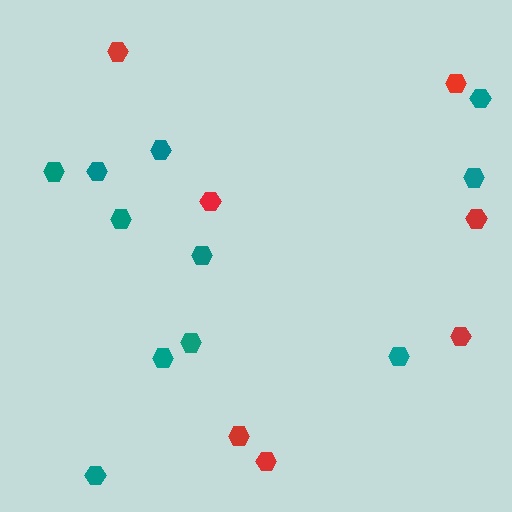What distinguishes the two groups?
There are 2 groups: one group of red hexagons (7) and one group of teal hexagons (11).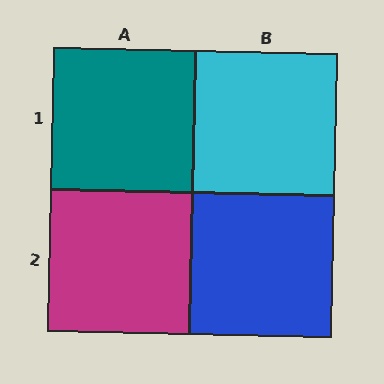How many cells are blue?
1 cell is blue.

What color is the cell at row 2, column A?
Magenta.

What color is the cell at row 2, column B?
Blue.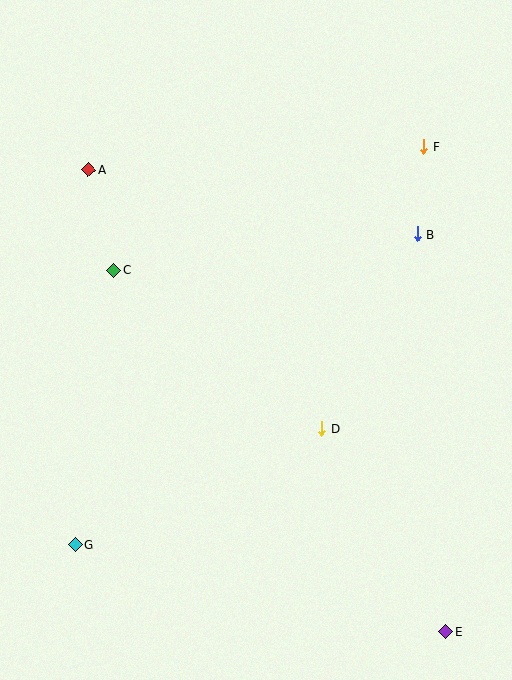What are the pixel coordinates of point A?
Point A is at (88, 170).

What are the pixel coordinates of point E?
Point E is at (446, 631).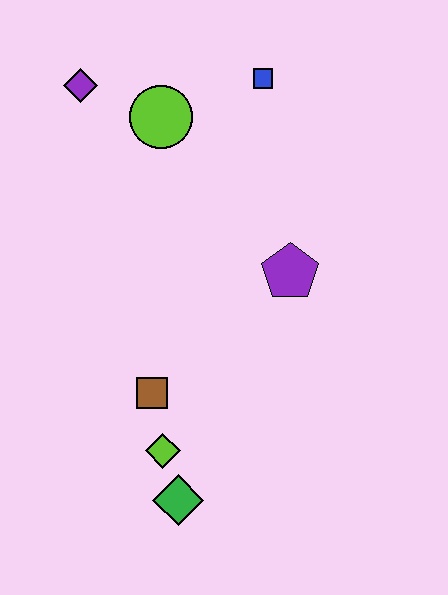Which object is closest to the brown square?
The lime diamond is closest to the brown square.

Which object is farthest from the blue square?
The green diamond is farthest from the blue square.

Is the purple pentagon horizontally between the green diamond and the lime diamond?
No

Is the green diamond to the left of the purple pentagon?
Yes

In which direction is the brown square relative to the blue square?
The brown square is below the blue square.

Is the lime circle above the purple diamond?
No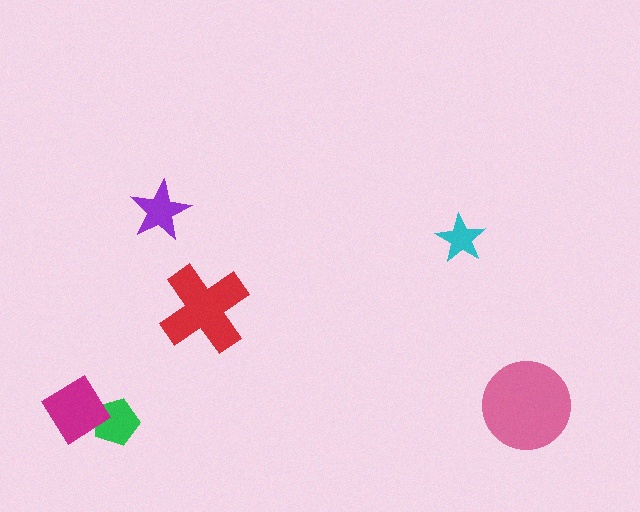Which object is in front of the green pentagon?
The magenta diamond is in front of the green pentagon.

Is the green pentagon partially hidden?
Yes, it is partially covered by another shape.